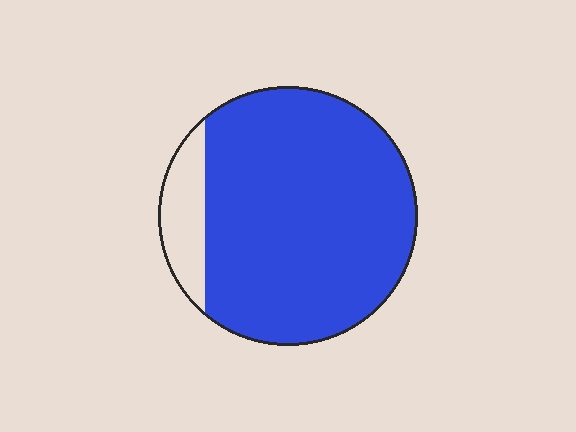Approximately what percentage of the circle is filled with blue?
Approximately 90%.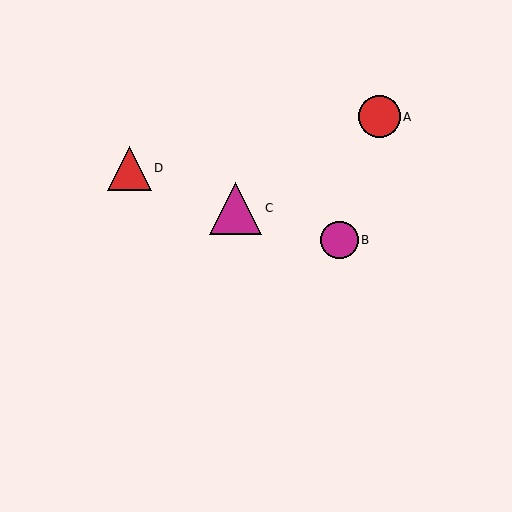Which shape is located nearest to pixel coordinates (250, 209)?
The magenta triangle (labeled C) at (236, 208) is nearest to that location.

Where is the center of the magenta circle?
The center of the magenta circle is at (340, 240).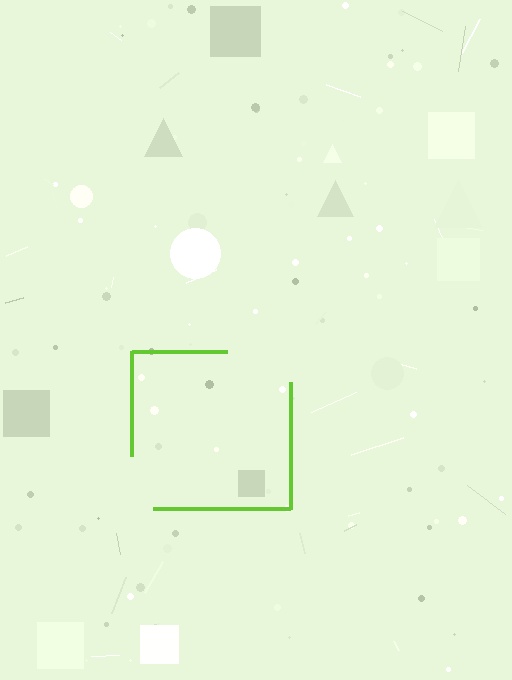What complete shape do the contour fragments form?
The contour fragments form a square.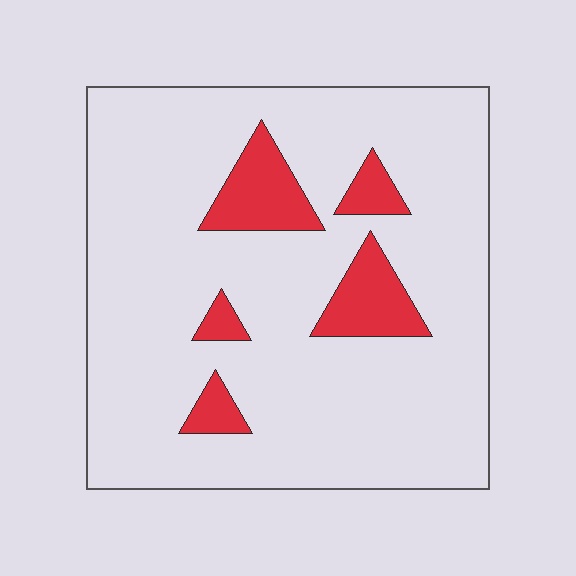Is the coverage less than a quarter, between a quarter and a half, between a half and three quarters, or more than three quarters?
Less than a quarter.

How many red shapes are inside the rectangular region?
5.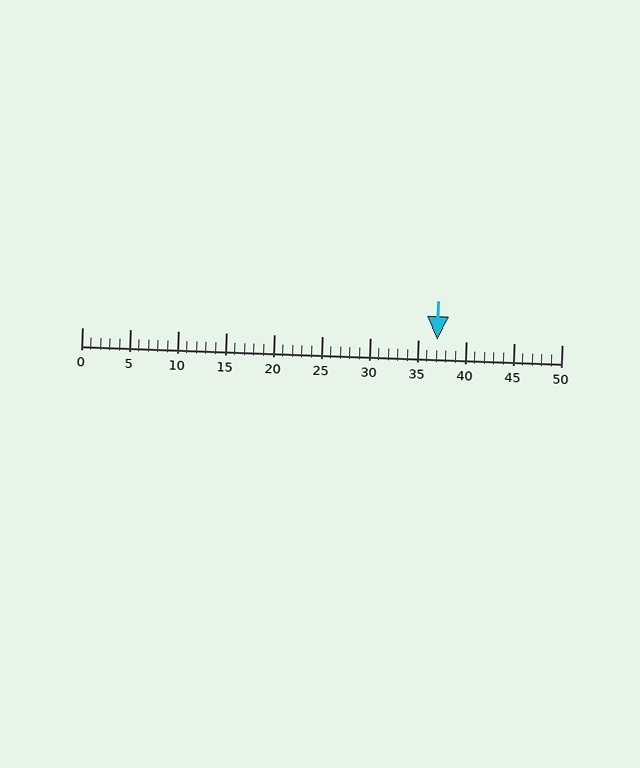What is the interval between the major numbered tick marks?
The major tick marks are spaced 5 units apart.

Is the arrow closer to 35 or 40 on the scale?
The arrow is closer to 35.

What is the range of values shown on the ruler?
The ruler shows values from 0 to 50.